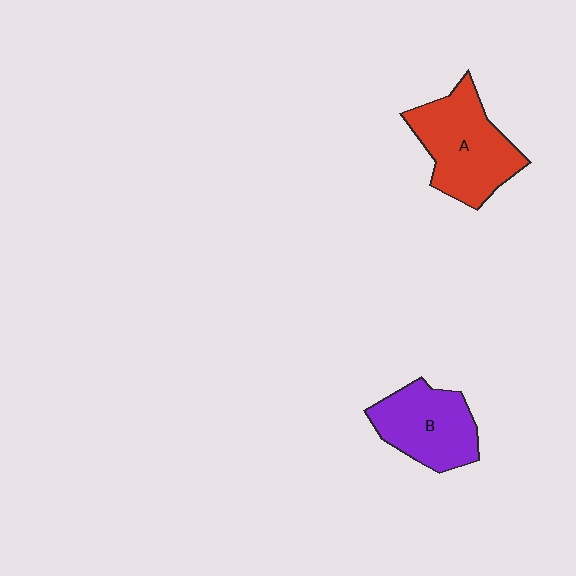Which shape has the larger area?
Shape A (red).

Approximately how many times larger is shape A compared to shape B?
Approximately 1.2 times.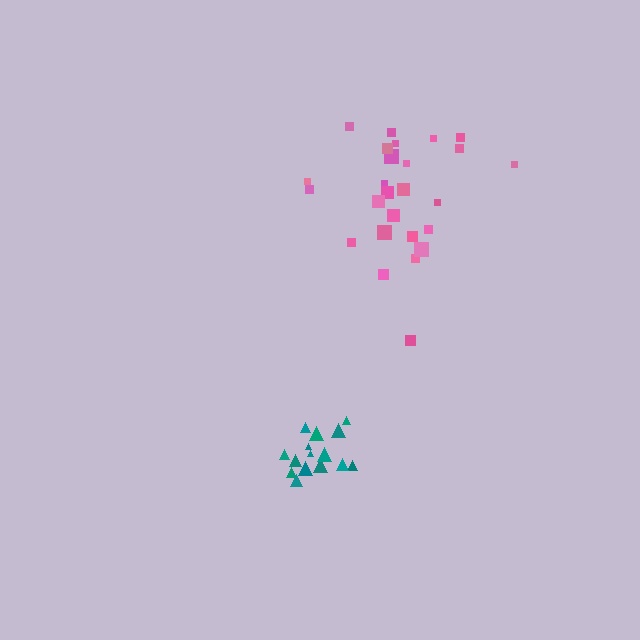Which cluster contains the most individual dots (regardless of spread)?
Pink (27).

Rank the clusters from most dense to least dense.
teal, pink.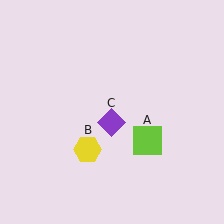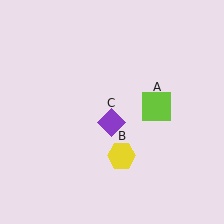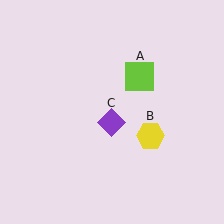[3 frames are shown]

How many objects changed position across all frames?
2 objects changed position: lime square (object A), yellow hexagon (object B).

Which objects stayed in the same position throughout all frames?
Purple diamond (object C) remained stationary.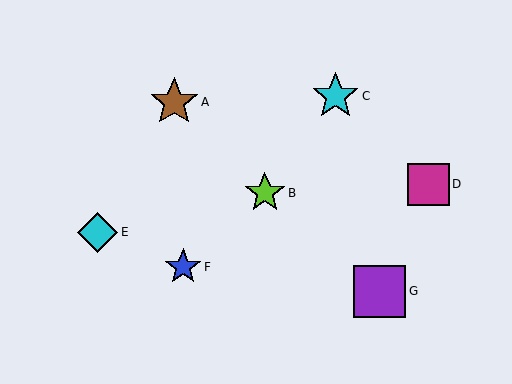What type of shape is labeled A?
Shape A is a brown star.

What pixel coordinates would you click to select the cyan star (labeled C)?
Click at (335, 96) to select the cyan star C.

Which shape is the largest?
The purple square (labeled G) is the largest.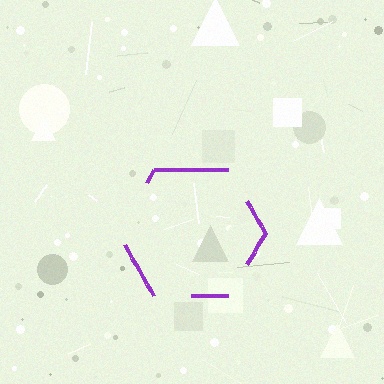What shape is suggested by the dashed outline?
The dashed outline suggests a hexagon.